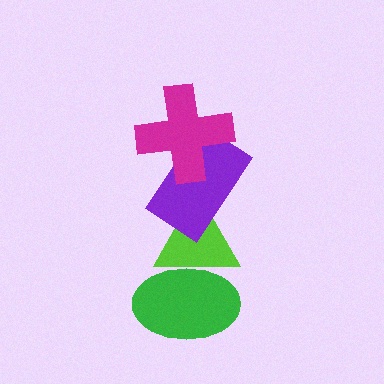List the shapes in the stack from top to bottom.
From top to bottom: the magenta cross, the purple rectangle, the lime triangle, the green ellipse.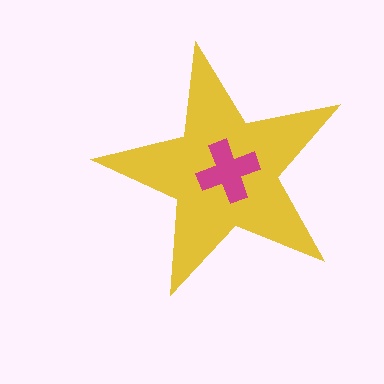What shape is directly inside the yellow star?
The magenta cross.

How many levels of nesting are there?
2.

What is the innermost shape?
The magenta cross.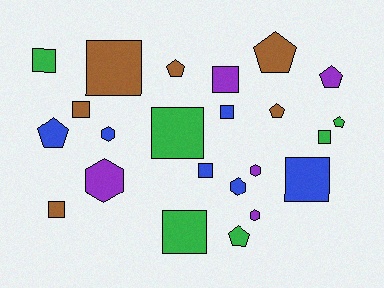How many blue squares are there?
There are 3 blue squares.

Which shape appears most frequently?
Square, with 11 objects.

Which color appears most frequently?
Green, with 6 objects.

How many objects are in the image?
There are 23 objects.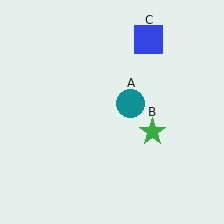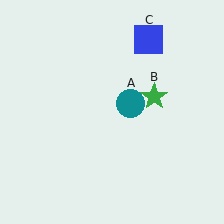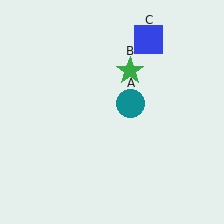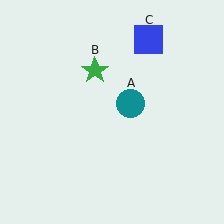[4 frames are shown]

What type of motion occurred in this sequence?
The green star (object B) rotated counterclockwise around the center of the scene.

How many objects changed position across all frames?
1 object changed position: green star (object B).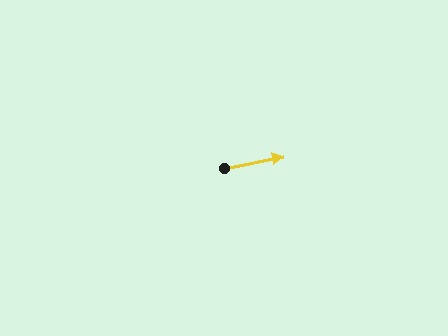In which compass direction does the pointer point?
East.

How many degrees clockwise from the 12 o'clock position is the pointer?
Approximately 79 degrees.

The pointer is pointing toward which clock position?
Roughly 3 o'clock.